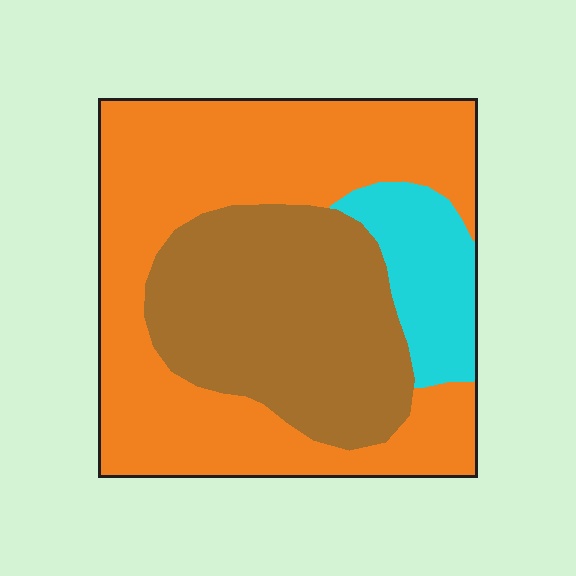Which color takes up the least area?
Cyan, at roughly 10%.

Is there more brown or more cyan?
Brown.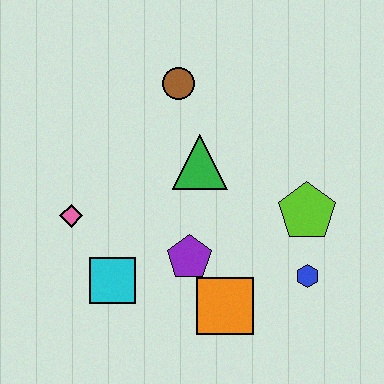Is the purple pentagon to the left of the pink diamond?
No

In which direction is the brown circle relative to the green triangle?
The brown circle is above the green triangle.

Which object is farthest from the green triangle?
The blue hexagon is farthest from the green triangle.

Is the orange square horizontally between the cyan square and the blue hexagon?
Yes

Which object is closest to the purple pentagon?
The orange square is closest to the purple pentagon.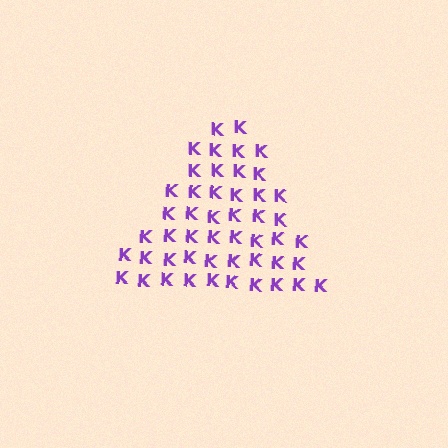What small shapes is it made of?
It is made of small letter K's.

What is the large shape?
The large shape is a triangle.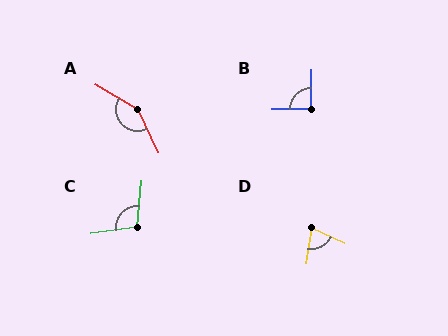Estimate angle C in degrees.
Approximately 105 degrees.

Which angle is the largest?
A, at approximately 146 degrees.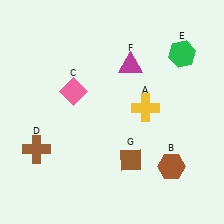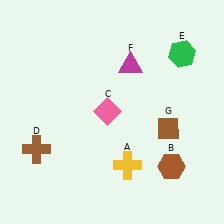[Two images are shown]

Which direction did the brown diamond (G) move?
The brown diamond (G) moved right.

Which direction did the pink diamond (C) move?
The pink diamond (C) moved right.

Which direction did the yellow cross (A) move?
The yellow cross (A) moved down.